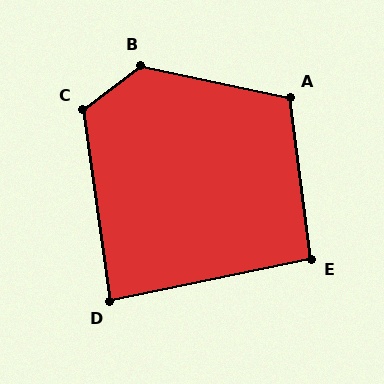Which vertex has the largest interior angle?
B, at approximately 130 degrees.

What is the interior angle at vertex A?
Approximately 109 degrees (obtuse).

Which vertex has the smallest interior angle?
D, at approximately 86 degrees.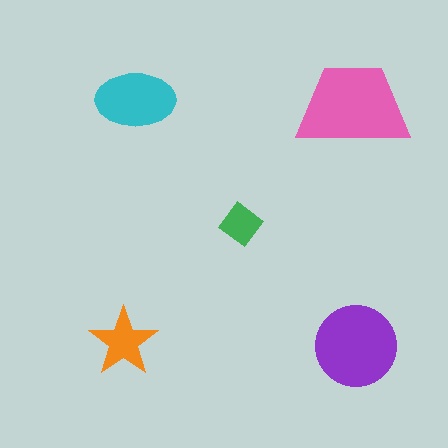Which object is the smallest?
The green diamond.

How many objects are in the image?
There are 5 objects in the image.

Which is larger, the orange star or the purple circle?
The purple circle.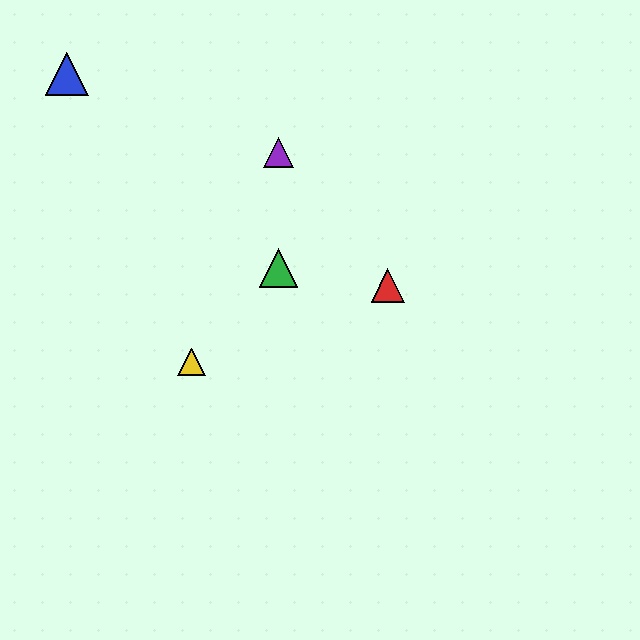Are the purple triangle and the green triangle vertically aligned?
Yes, both are at x≈278.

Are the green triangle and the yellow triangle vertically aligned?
No, the green triangle is at x≈278 and the yellow triangle is at x≈191.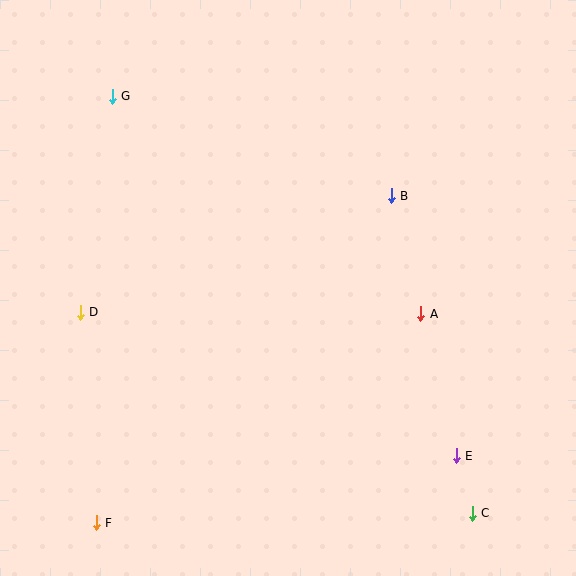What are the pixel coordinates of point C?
Point C is at (472, 513).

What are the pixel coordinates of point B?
Point B is at (391, 196).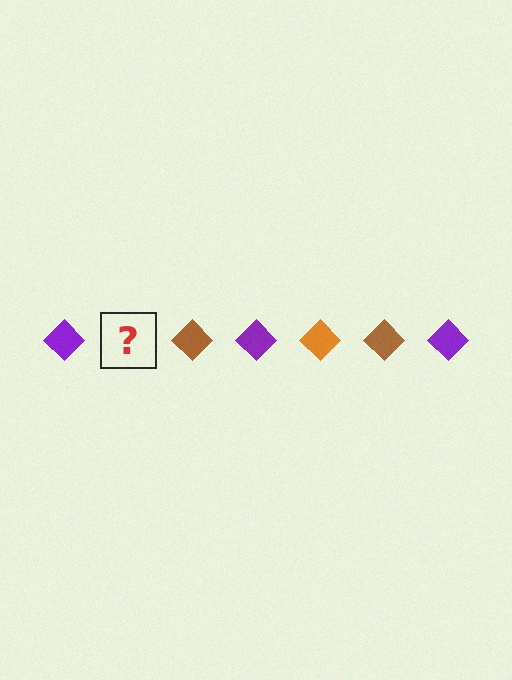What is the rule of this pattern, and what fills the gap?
The rule is that the pattern cycles through purple, orange, brown diamonds. The gap should be filled with an orange diamond.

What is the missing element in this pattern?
The missing element is an orange diamond.